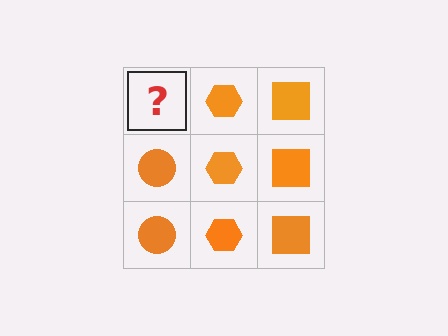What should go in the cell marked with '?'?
The missing cell should contain an orange circle.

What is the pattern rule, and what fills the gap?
The rule is that each column has a consistent shape. The gap should be filled with an orange circle.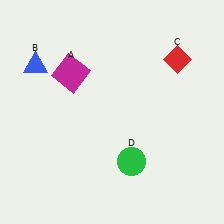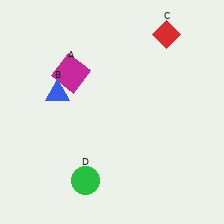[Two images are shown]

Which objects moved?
The objects that moved are: the blue triangle (B), the red diamond (C), the green circle (D).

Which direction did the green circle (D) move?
The green circle (D) moved left.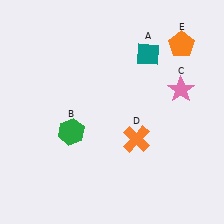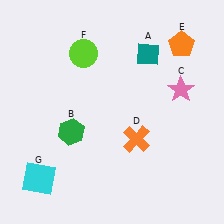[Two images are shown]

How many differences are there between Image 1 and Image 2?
There are 2 differences between the two images.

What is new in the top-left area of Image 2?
A lime circle (F) was added in the top-left area of Image 2.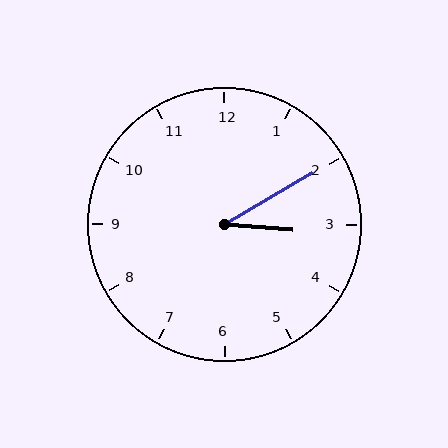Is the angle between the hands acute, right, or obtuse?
It is acute.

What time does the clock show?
3:10.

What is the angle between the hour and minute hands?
Approximately 35 degrees.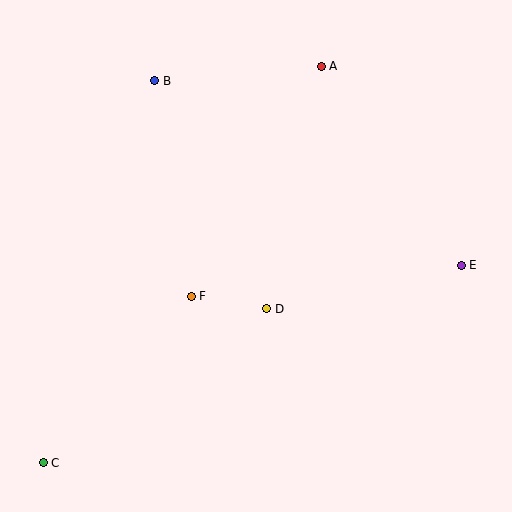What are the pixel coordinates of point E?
Point E is at (461, 265).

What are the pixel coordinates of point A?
Point A is at (321, 66).